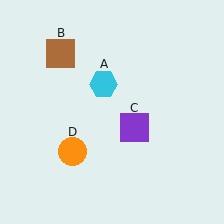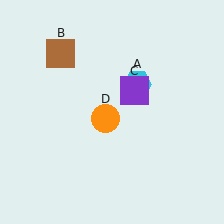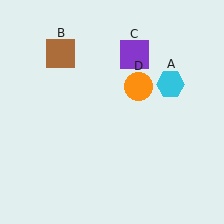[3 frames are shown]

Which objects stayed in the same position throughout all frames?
Brown square (object B) remained stationary.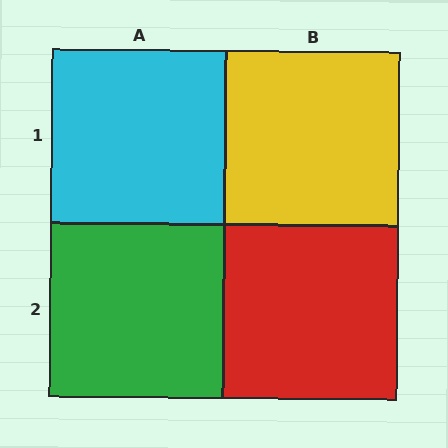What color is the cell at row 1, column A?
Cyan.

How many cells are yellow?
1 cell is yellow.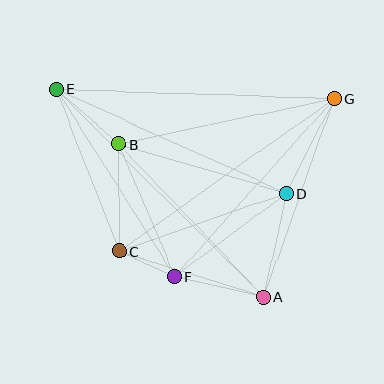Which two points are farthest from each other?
Points A and E are farthest from each other.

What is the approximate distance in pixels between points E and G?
The distance between E and G is approximately 278 pixels.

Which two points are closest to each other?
Points C and F are closest to each other.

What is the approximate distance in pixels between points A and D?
The distance between A and D is approximately 106 pixels.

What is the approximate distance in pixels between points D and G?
The distance between D and G is approximately 106 pixels.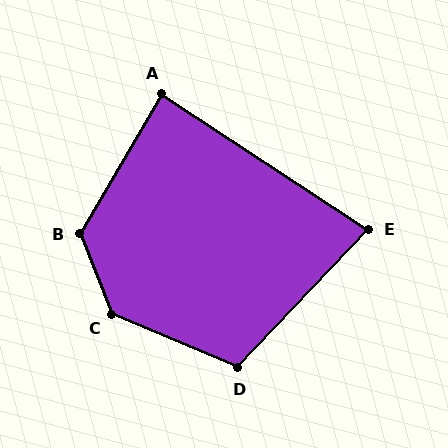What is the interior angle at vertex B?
Approximately 128 degrees (obtuse).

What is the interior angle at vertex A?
Approximately 87 degrees (approximately right).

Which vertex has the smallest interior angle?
E, at approximately 80 degrees.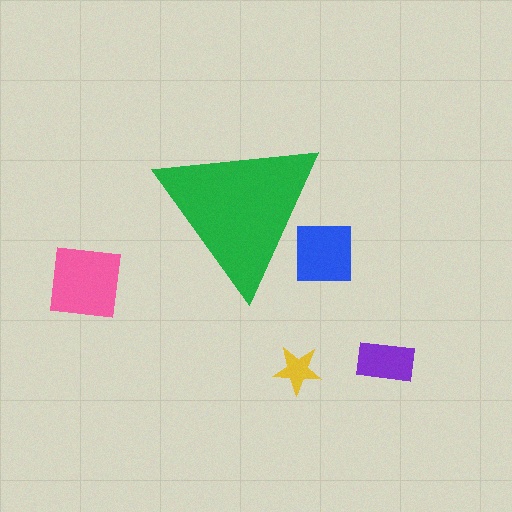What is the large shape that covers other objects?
A green triangle.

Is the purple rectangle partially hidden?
No, the purple rectangle is fully visible.